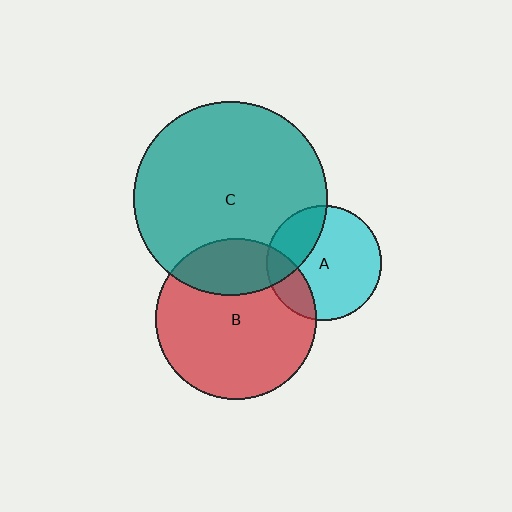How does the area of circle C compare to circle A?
Approximately 2.9 times.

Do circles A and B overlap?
Yes.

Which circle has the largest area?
Circle C (teal).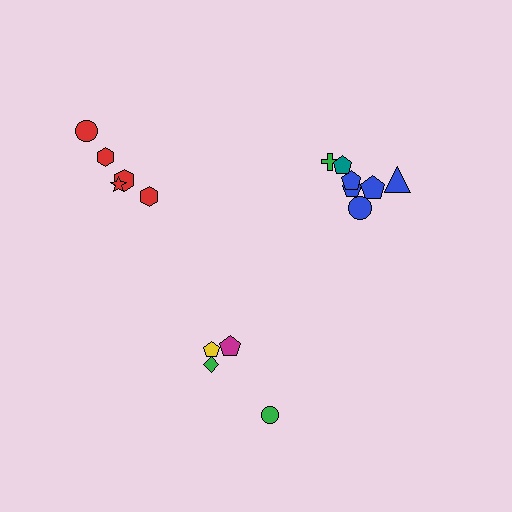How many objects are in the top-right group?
There are 7 objects.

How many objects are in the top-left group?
There are 5 objects.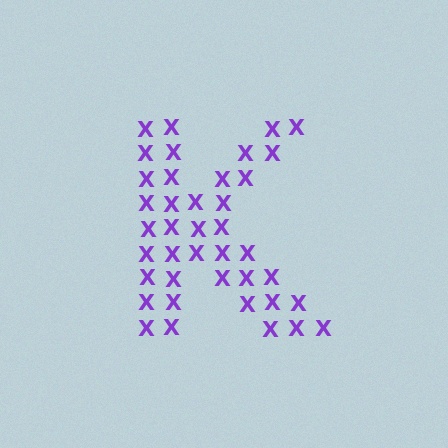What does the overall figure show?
The overall figure shows the letter K.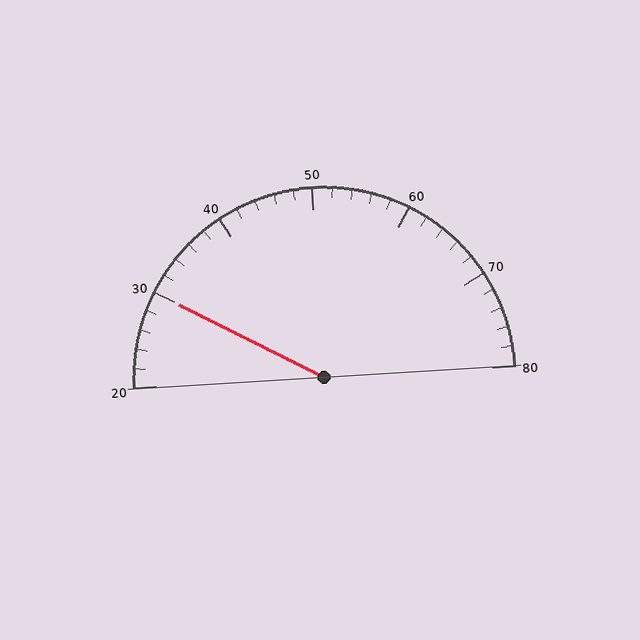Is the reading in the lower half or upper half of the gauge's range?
The reading is in the lower half of the range (20 to 80).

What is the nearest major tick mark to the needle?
The nearest major tick mark is 30.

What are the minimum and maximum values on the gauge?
The gauge ranges from 20 to 80.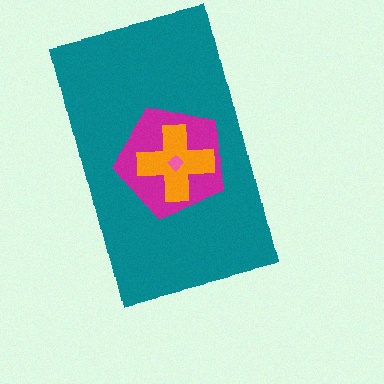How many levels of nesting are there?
4.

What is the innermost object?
The pink diamond.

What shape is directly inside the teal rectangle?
The magenta pentagon.